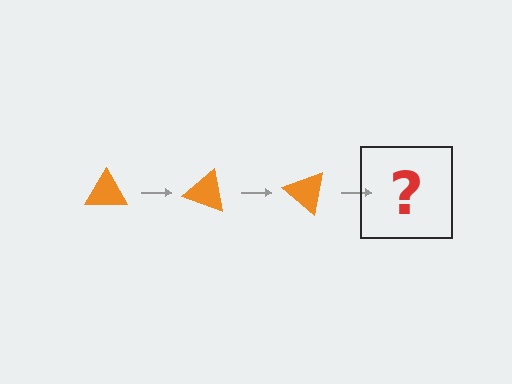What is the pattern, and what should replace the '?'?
The pattern is that the triangle rotates 20 degrees each step. The '?' should be an orange triangle rotated 60 degrees.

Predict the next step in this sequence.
The next step is an orange triangle rotated 60 degrees.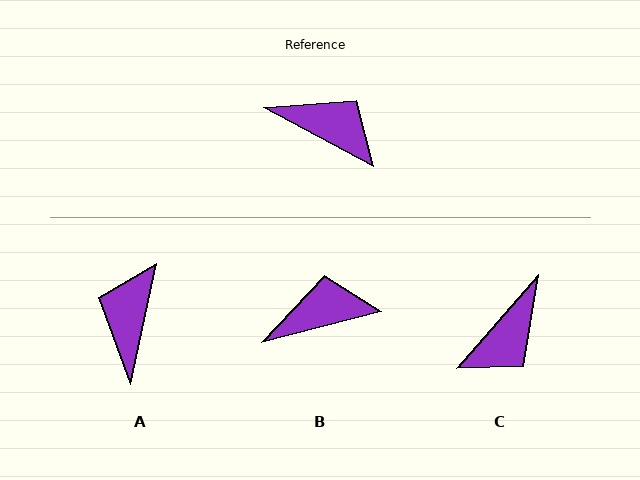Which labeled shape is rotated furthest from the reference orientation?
A, about 106 degrees away.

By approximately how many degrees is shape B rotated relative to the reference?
Approximately 43 degrees counter-clockwise.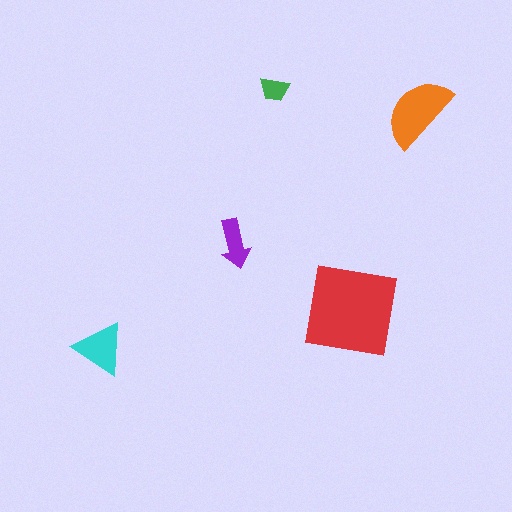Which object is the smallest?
The green trapezoid.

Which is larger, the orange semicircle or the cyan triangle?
The orange semicircle.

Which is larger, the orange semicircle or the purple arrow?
The orange semicircle.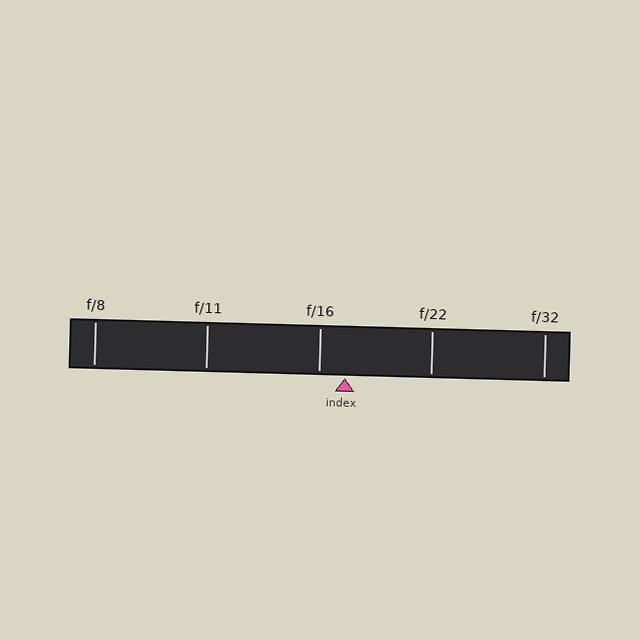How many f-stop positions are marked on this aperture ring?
There are 5 f-stop positions marked.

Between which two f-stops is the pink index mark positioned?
The index mark is between f/16 and f/22.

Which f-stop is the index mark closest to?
The index mark is closest to f/16.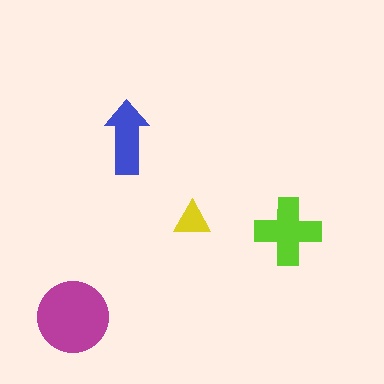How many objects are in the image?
There are 4 objects in the image.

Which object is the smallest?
The yellow triangle.